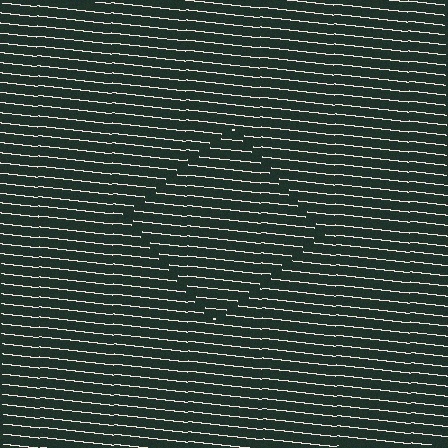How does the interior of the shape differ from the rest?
The interior of the shape contains the same grating, shifted by half a period — the contour is defined by the phase discontinuity where line-ends from the inner and outer gratings abut.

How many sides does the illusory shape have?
4 sides — the line-ends trace a square.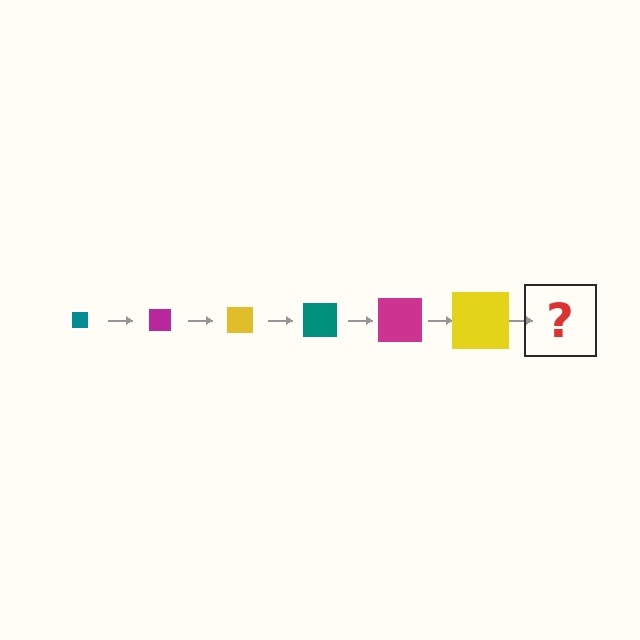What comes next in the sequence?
The next element should be a teal square, larger than the previous one.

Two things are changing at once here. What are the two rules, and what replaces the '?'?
The two rules are that the square grows larger each step and the color cycles through teal, magenta, and yellow. The '?' should be a teal square, larger than the previous one.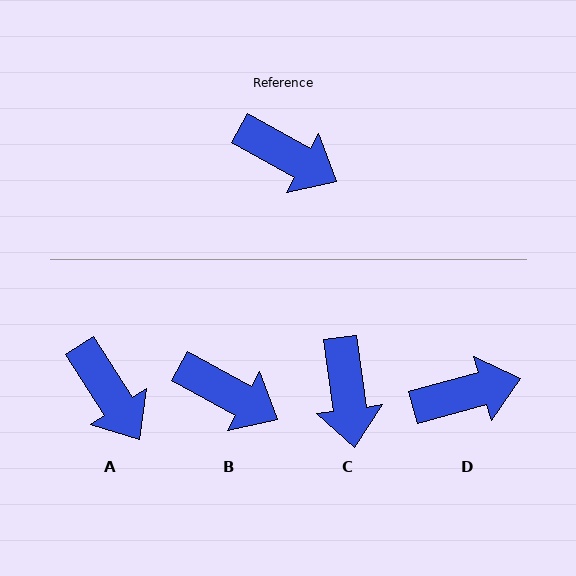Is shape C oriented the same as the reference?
No, it is off by about 54 degrees.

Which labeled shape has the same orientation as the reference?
B.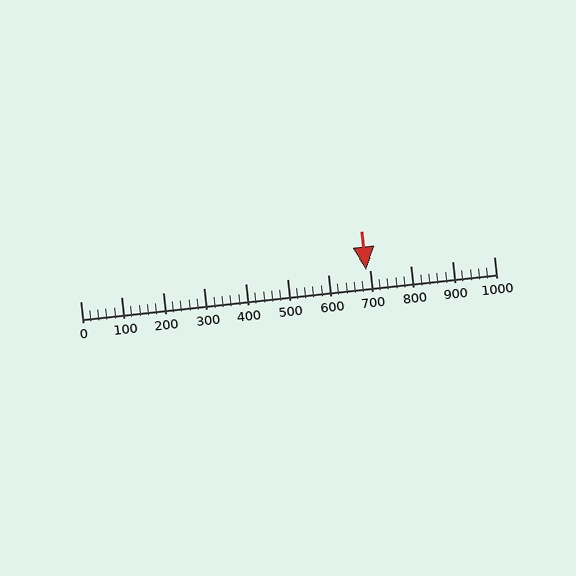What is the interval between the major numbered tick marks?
The major tick marks are spaced 100 units apart.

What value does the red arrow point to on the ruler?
The red arrow points to approximately 691.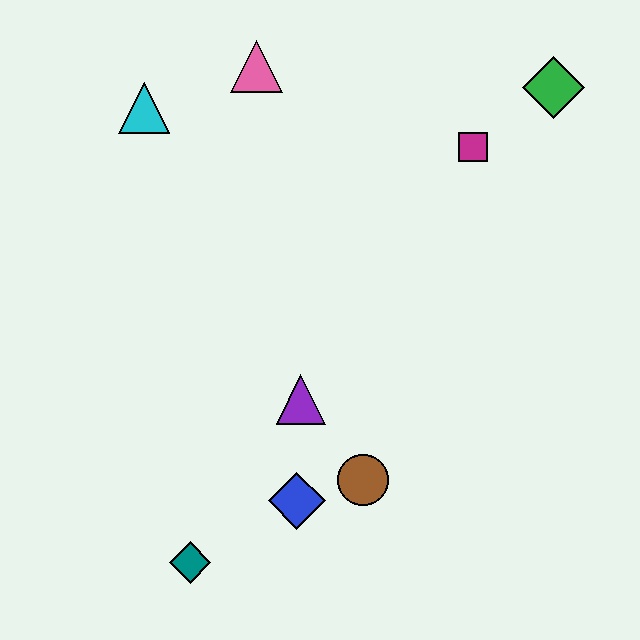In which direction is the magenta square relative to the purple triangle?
The magenta square is above the purple triangle.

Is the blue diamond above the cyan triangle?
No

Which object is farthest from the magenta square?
The teal diamond is farthest from the magenta square.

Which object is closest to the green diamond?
The magenta square is closest to the green diamond.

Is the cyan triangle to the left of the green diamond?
Yes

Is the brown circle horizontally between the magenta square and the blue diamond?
Yes